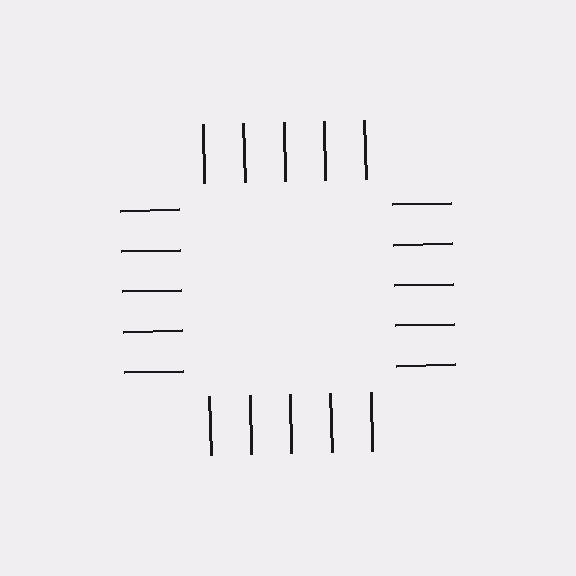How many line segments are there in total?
20 — 5 along each of the 4 edges.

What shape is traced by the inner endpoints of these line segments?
An illusory square — the line segments terminate on its edges but no continuous stroke is drawn.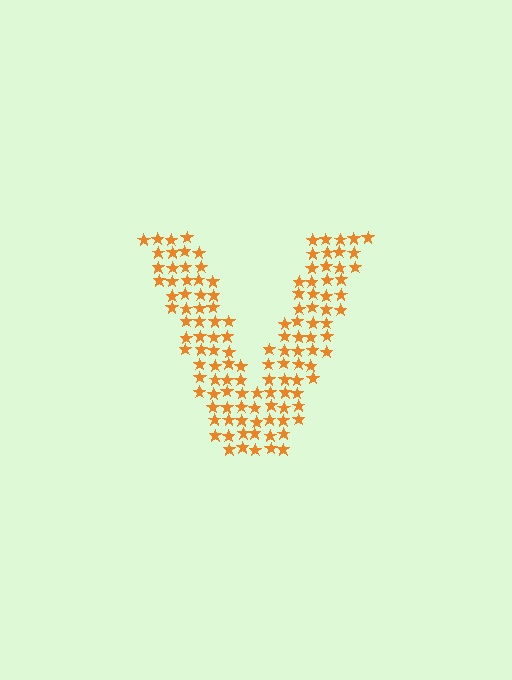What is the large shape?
The large shape is the letter V.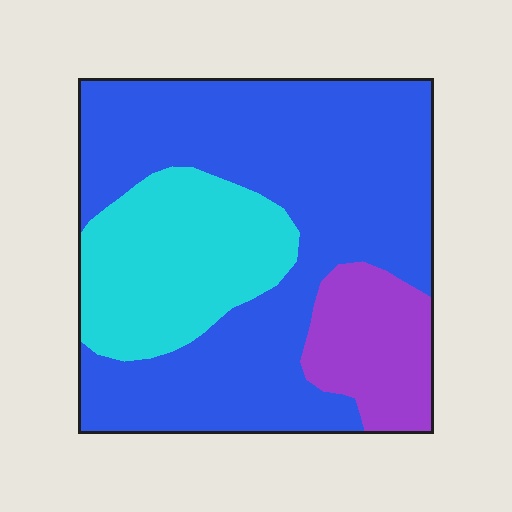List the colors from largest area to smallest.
From largest to smallest: blue, cyan, purple.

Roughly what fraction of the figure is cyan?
Cyan takes up about one quarter (1/4) of the figure.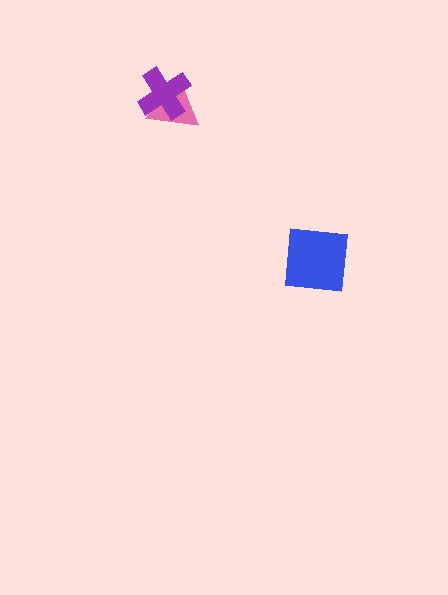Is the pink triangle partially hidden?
Yes, it is partially covered by another shape.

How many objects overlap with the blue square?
0 objects overlap with the blue square.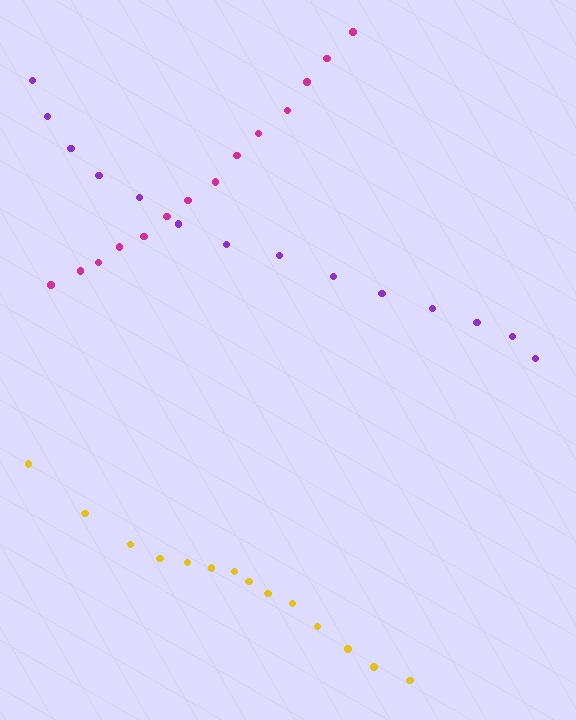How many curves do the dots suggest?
There are 3 distinct paths.